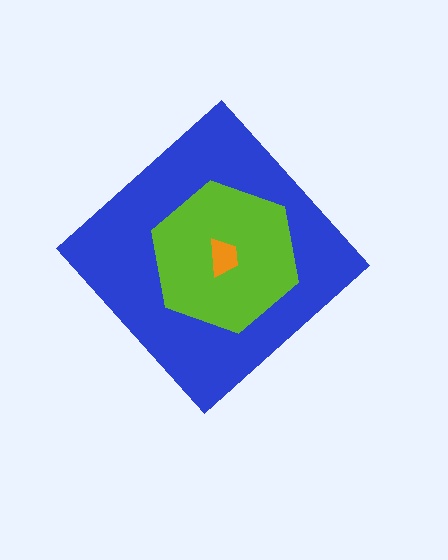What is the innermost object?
The orange trapezoid.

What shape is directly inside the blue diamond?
The lime hexagon.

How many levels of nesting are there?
3.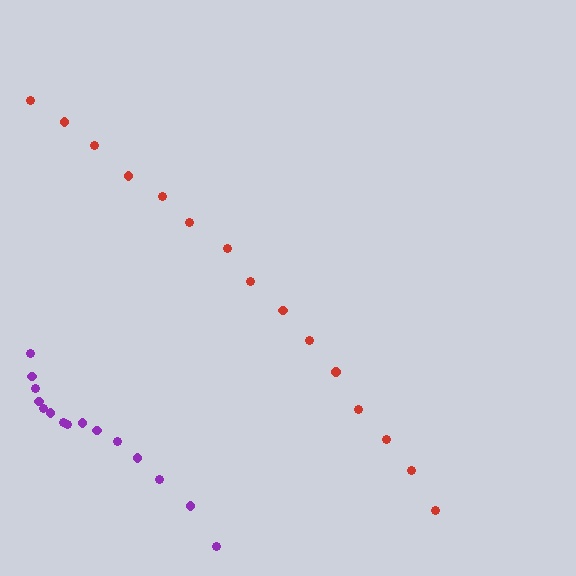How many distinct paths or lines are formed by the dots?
There are 2 distinct paths.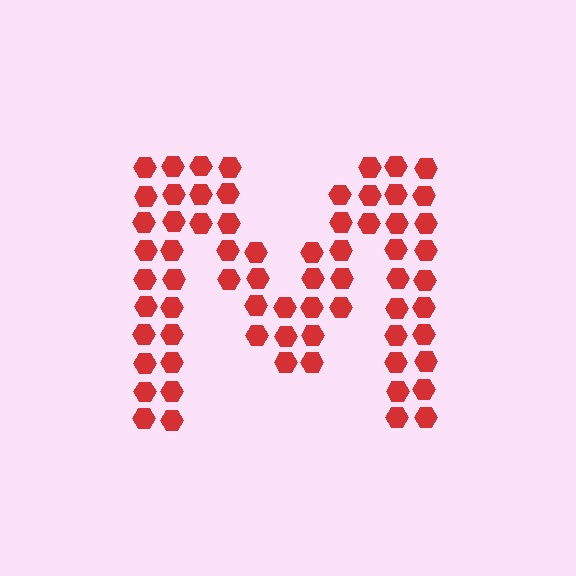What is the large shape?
The large shape is the letter M.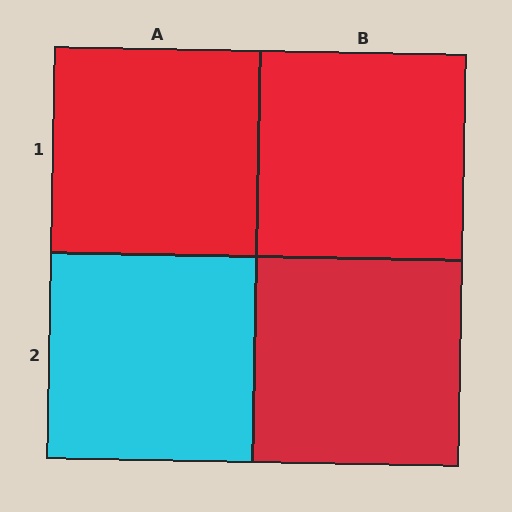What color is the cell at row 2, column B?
Red.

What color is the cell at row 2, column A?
Cyan.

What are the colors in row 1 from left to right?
Red, red.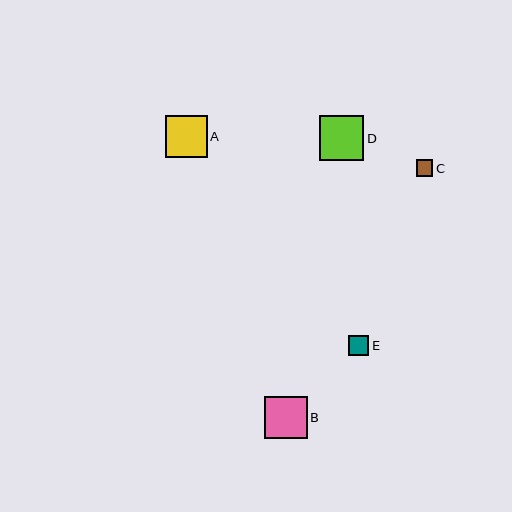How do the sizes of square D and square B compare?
Square D and square B are approximately the same size.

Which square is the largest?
Square D is the largest with a size of approximately 44 pixels.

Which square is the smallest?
Square C is the smallest with a size of approximately 16 pixels.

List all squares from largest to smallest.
From largest to smallest: D, B, A, E, C.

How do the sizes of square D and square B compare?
Square D and square B are approximately the same size.